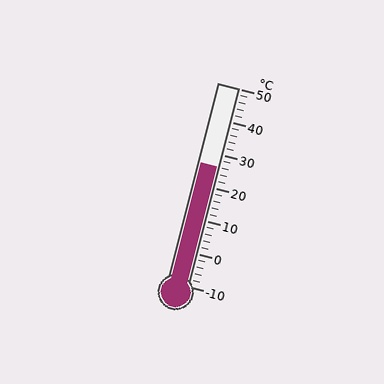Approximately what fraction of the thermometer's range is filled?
The thermometer is filled to approximately 60% of its range.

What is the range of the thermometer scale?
The thermometer scale ranges from -10°C to 50°C.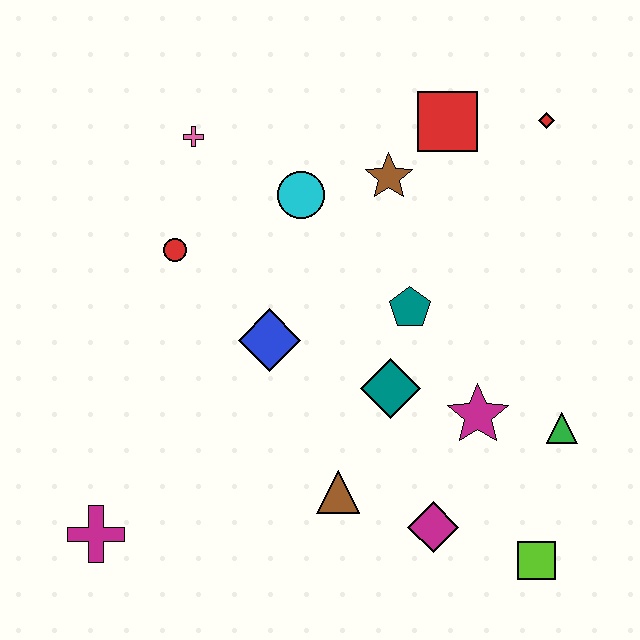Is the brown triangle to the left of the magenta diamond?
Yes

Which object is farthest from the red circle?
The lime square is farthest from the red circle.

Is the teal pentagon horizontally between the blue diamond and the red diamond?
Yes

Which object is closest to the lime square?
The magenta diamond is closest to the lime square.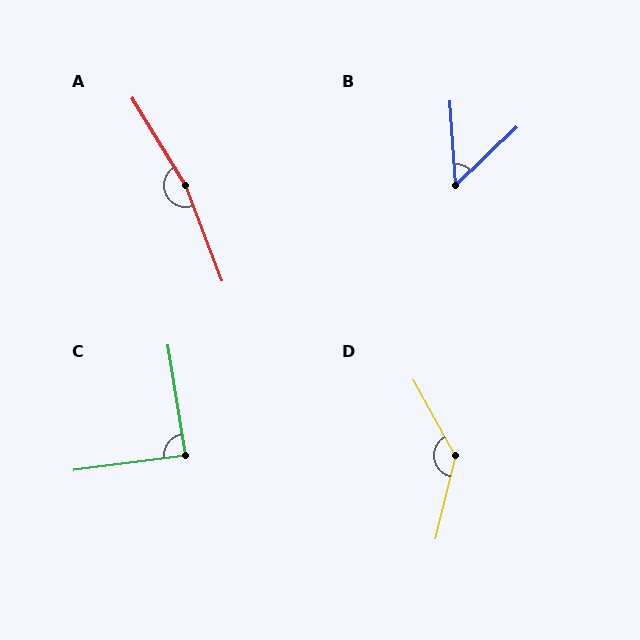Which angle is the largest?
A, at approximately 170 degrees.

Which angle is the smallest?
B, at approximately 50 degrees.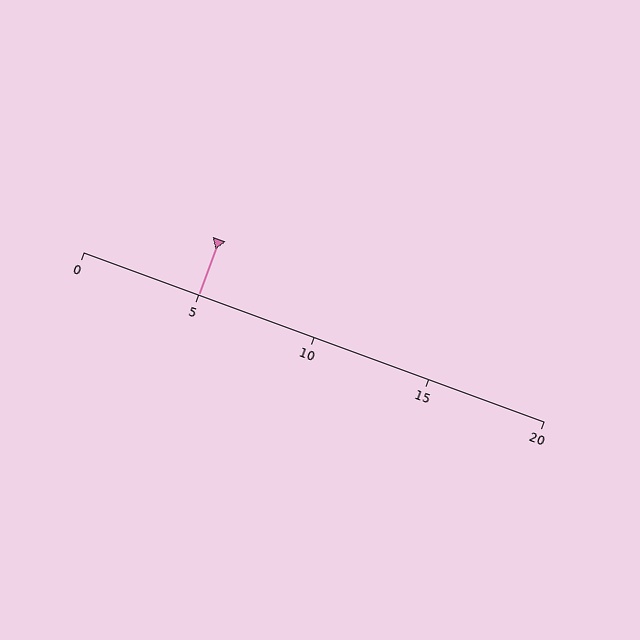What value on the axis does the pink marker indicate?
The marker indicates approximately 5.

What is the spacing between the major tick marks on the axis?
The major ticks are spaced 5 apart.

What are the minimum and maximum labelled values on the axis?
The axis runs from 0 to 20.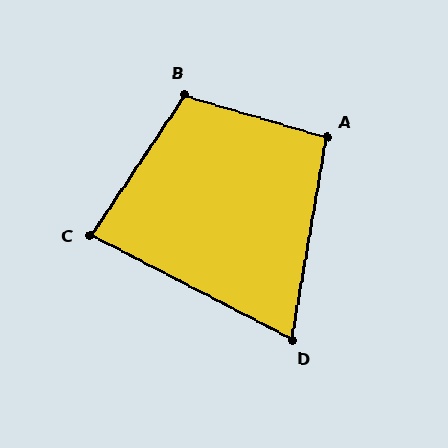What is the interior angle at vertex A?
Approximately 97 degrees (obtuse).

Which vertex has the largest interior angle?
B, at approximately 108 degrees.